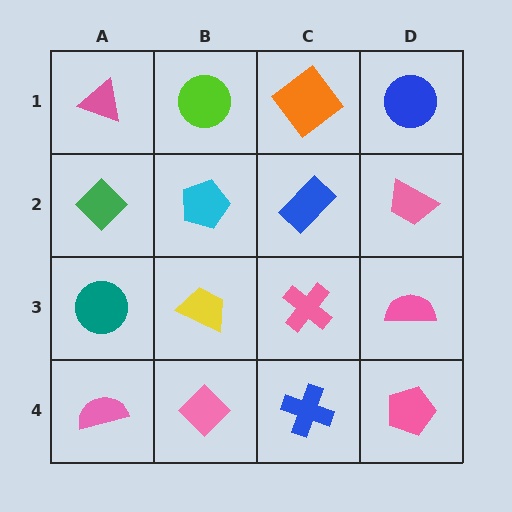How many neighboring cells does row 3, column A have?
3.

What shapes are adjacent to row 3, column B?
A cyan pentagon (row 2, column B), a pink diamond (row 4, column B), a teal circle (row 3, column A), a pink cross (row 3, column C).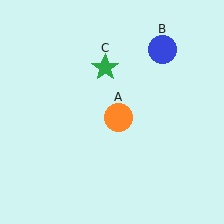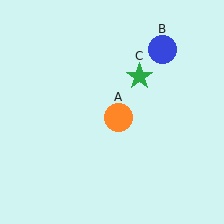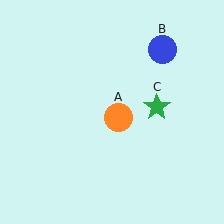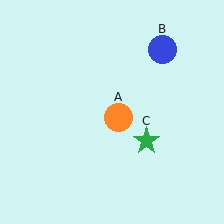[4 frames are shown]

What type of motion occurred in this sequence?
The green star (object C) rotated clockwise around the center of the scene.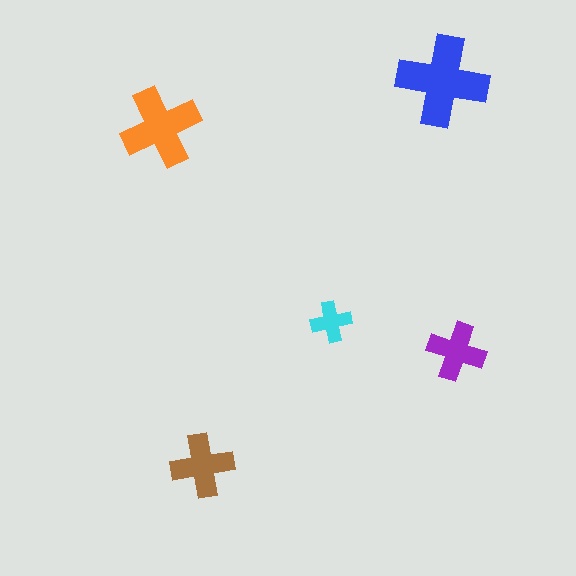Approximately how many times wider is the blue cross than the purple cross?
About 1.5 times wider.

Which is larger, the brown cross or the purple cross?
The brown one.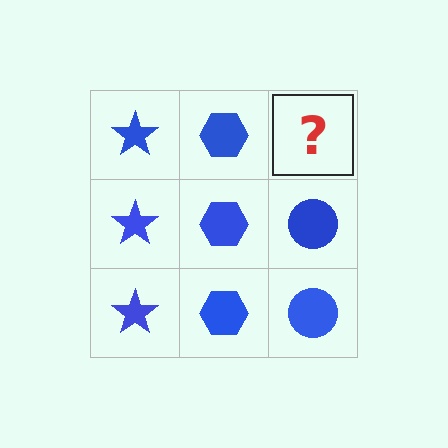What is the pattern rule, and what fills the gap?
The rule is that each column has a consistent shape. The gap should be filled with a blue circle.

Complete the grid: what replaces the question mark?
The question mark should be replaced with a blue circle.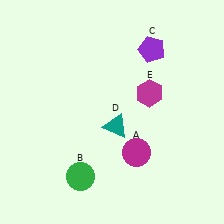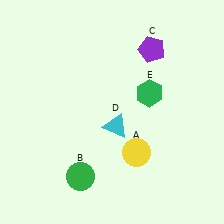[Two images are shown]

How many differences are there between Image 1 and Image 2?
There are 3 differences between the two images.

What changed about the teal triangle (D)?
In Image 1, D is teal. In Image 2, it changed to cyan.